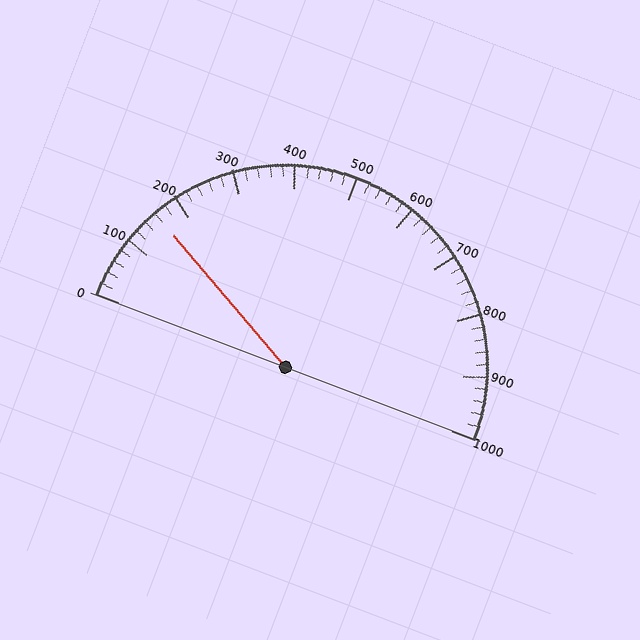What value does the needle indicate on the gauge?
The needle indicates approximately 160.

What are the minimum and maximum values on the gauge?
The gauge ranges from 0 to 1000.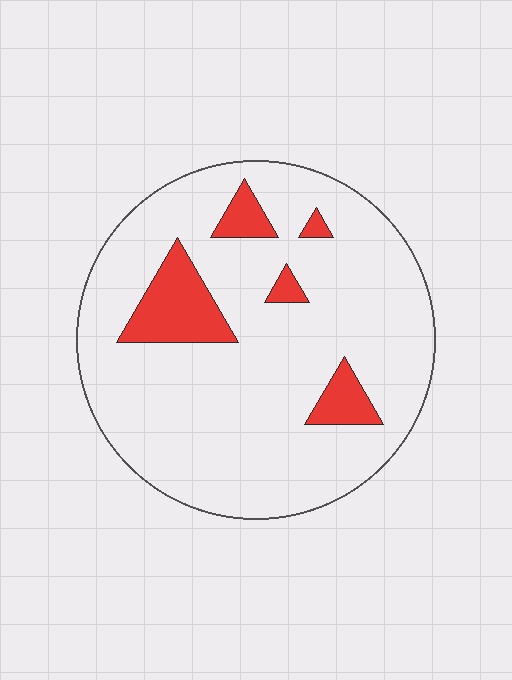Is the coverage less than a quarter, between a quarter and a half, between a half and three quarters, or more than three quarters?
Less than a quarter.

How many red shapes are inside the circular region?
5.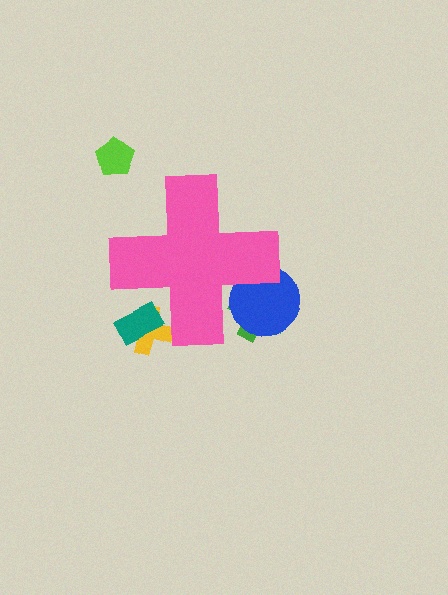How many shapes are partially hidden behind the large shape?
4 shapes are partially hidden.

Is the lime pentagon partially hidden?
No, the lime pentagon is fully visible.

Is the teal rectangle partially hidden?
Yes, the teal rectangle is partially hidden behind the pink cross.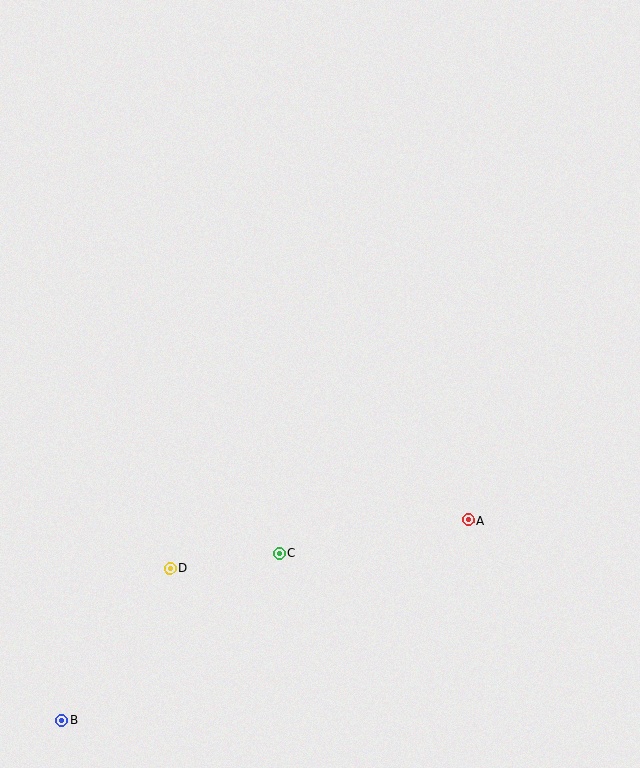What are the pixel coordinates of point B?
Point B is at (62, 720).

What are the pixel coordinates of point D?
Point D is at (170, 568).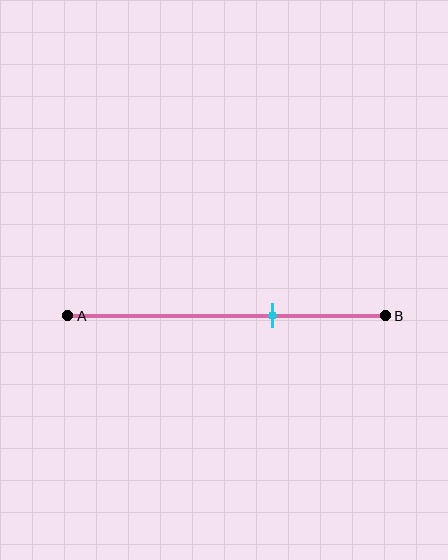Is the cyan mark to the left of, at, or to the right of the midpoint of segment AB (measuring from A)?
The cyan mark is to the right of the midpoint of segment AB.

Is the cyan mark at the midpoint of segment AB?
No, the mark is at about 65% from A, not at the 50% midpoint.